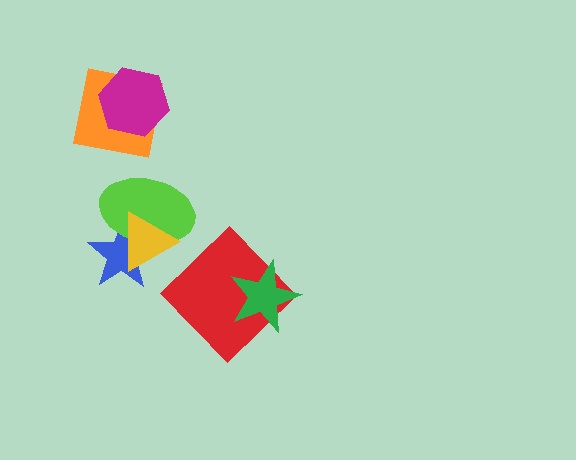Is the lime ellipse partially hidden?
Yes, it is partially covered by another shape.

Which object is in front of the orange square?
The magenta hexagon is in front of the orange square.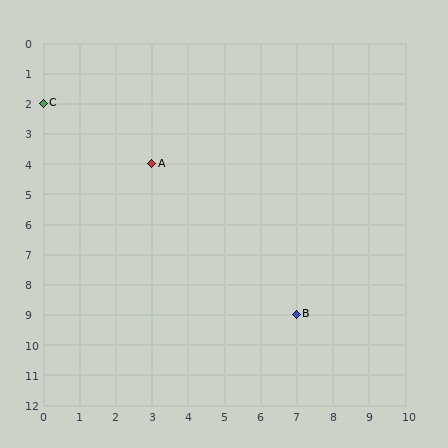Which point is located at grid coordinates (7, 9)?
Point B is at (7, 9).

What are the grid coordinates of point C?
Point C is at grid coordinates (0, 2).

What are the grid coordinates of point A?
Point A is at grid coordinates (3, 4).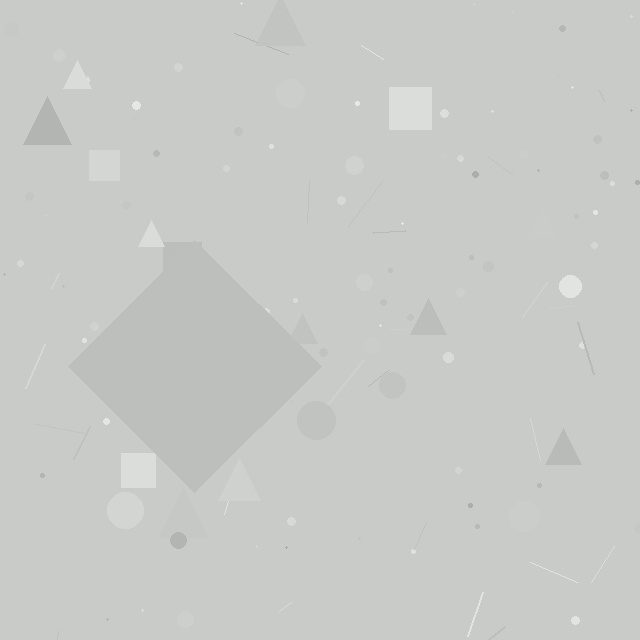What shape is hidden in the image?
A diamond is hidden in the image.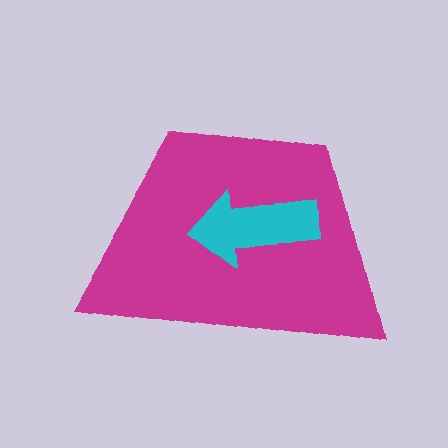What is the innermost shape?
The cyan arrow.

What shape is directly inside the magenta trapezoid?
The cyan arrow.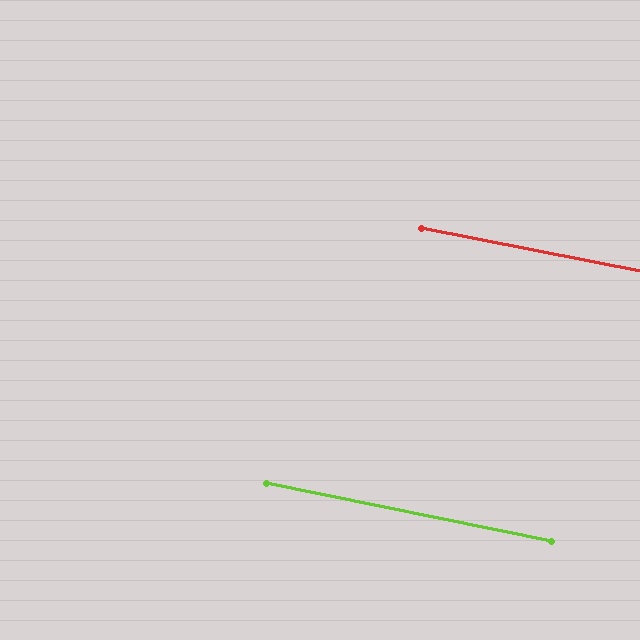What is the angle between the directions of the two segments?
Approximately 0 degrees.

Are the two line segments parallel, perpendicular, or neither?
Parallel — their directions differ by only 0.4°.